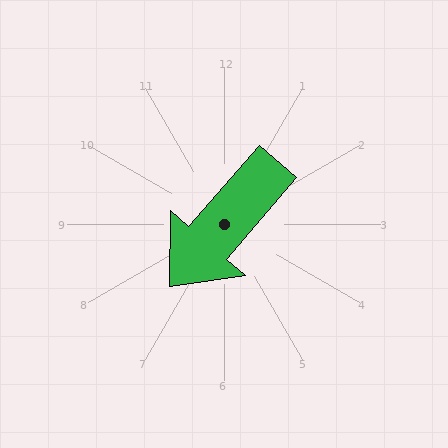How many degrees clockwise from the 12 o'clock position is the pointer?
Approximately 221 degrees.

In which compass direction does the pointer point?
Southwest.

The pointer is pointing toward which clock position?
Roughly 7 o'clock.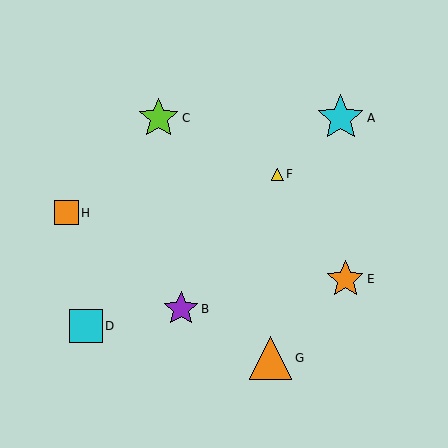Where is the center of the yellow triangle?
The center of the yellow triangle is at (277, 174).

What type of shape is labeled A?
Shape A is a cyan star.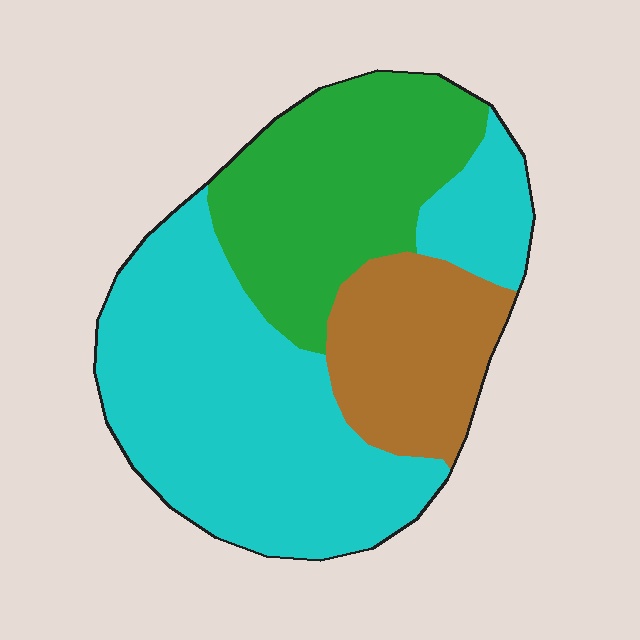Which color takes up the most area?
Cyan, at roughly 50%.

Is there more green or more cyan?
Cyan.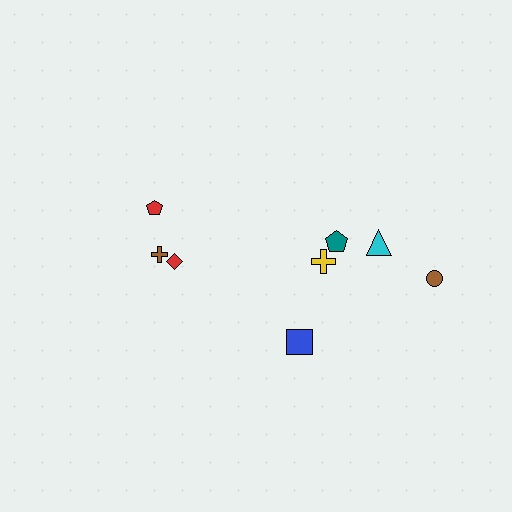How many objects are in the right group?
There are 5 objects.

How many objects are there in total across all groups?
There are 8 objects.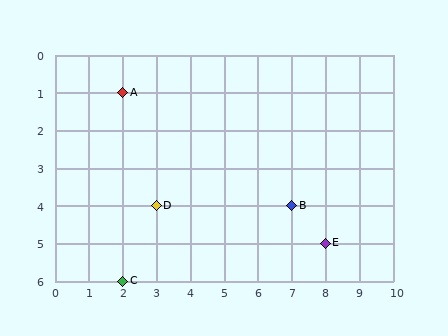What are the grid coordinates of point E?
Point E is at grid coordinates (8, 5).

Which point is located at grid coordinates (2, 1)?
Point A is at (2, 1).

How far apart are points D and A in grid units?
Points D and A are 1 column and 3 rows apart (about 3.2 grid units diagonally).